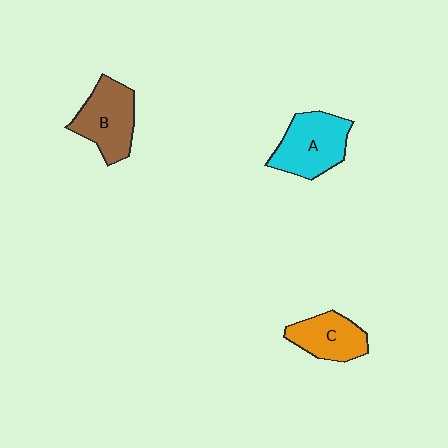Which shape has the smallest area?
Shape C (orange).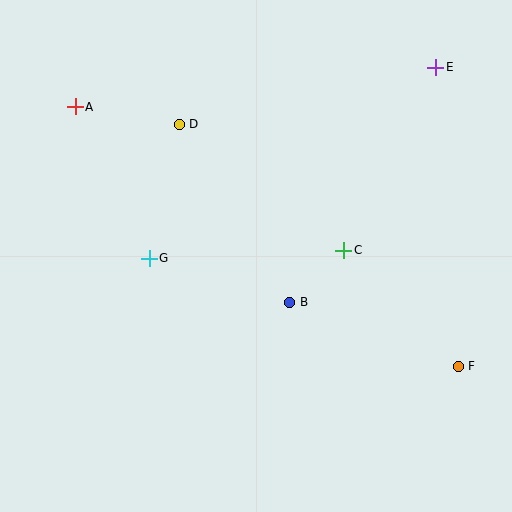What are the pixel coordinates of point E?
Point E is at (436, 67).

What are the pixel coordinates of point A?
Point A is at (75, 107).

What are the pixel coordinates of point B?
Point B is at (290, 302).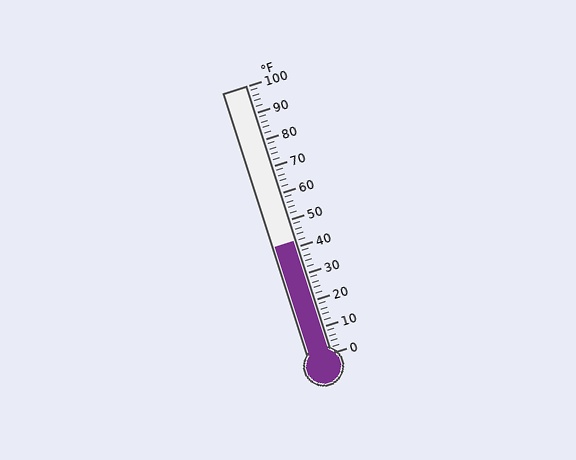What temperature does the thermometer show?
The thermometer shows approximately 42°F.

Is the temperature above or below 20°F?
The temperature is above 20°F.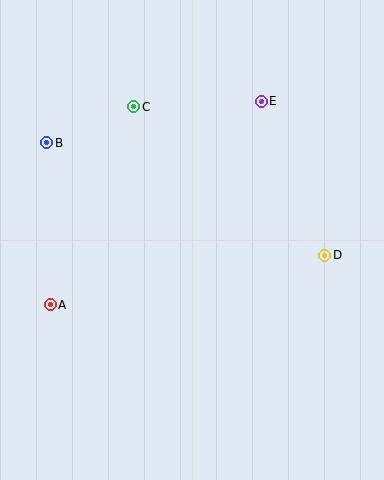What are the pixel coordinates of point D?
Point D is at (324, 255).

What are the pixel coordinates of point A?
Point A is at (50, 305).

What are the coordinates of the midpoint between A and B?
The midpoint between A and B is at (48, 224).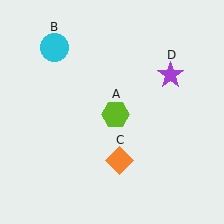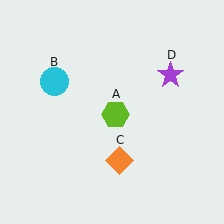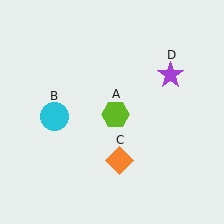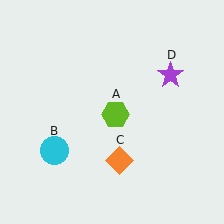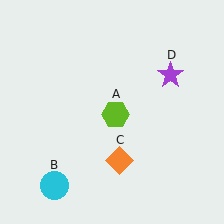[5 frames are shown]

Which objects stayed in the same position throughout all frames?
Lime hexagon (object A) and orange diamond (object C) and purple star (object D) remained stationary.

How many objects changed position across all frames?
1 object changed position: cyan circle (object B).